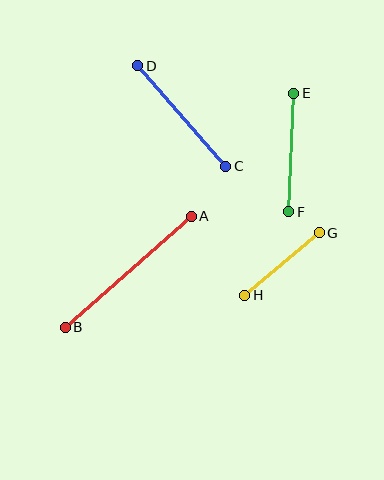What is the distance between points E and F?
The distance is approximately 119 pixels.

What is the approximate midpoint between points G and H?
The midpoint is at approximately (282, 264) pixels.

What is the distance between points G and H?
The distance is approximately 97 pixels.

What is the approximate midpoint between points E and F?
The midpoint is at approximately (291, 153) pixels.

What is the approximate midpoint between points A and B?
The midpoint is at approximately (128, 272) pixels.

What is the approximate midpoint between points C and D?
The midpoint is at approximately (182, 116) pixels.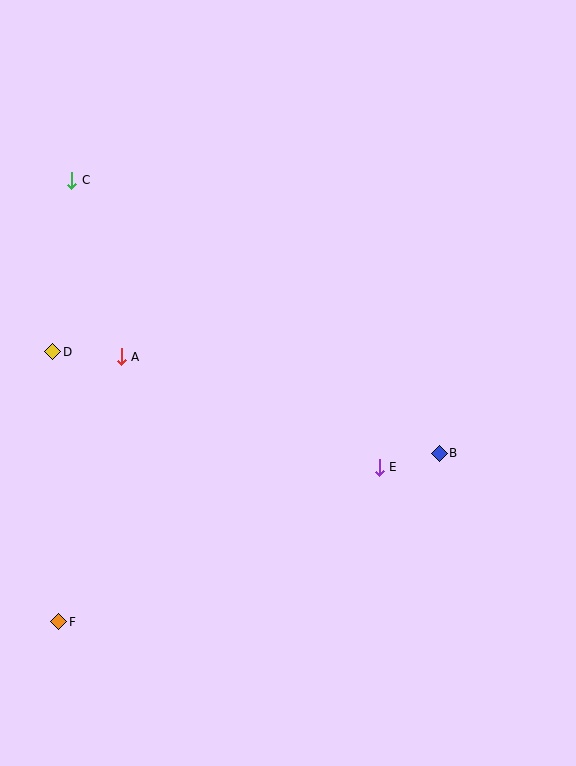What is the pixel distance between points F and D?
The distance between F and D is 270 pixels.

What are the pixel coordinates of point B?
Point B is at (439, 453).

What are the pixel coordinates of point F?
Point F is at (59, 622).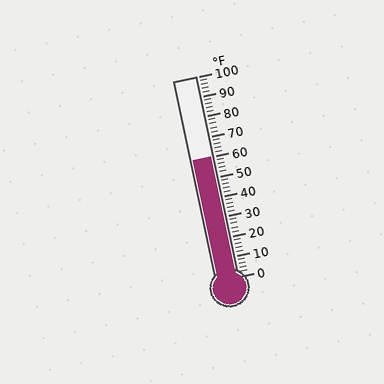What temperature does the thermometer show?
The thermometer shows approximately 60°F.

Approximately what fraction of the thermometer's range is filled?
The thermometer is filled to approximately 60% of its range.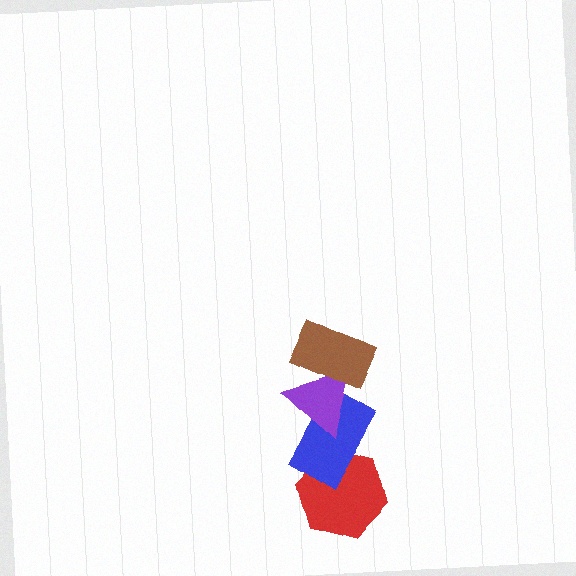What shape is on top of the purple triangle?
The brown rectangle is on top of the purple triangle.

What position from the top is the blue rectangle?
The blue rectangle is 3rd from the top.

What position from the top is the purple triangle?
The purple triangle is 2nd from the top.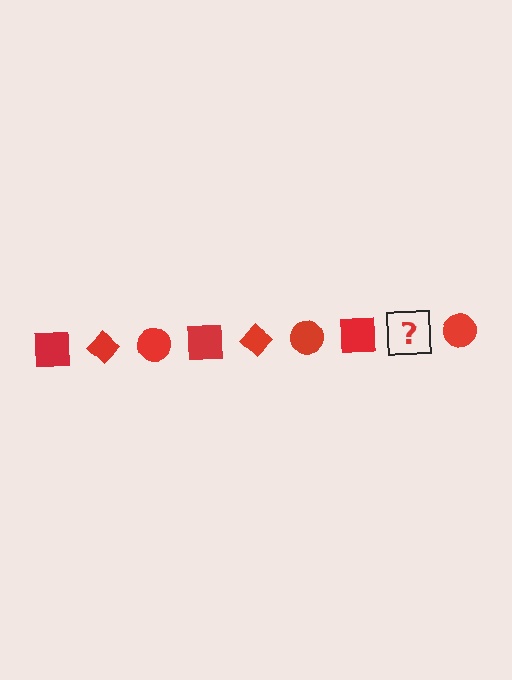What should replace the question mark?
The question mark should be replaced with a red diamond.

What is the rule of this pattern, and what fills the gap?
The rule is that the pattern cycles through square, diamond, circle shapes in red. The gap should be filled with a red diamond.